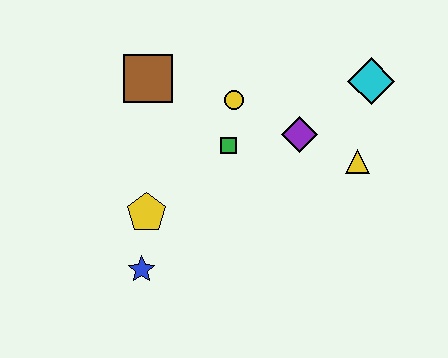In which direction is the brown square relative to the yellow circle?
The brown square is to the left of the yellow circle.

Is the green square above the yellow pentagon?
Yes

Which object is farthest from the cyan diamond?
The blue star is farthest from the cyan diamond.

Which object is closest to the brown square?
The yellow circle is closest to the brown square.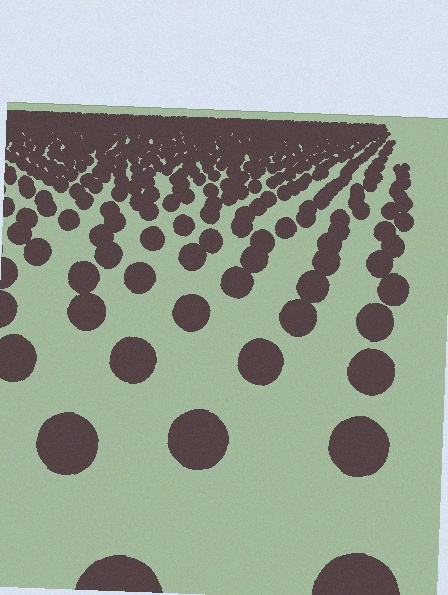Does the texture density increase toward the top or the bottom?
Density increases toward the top.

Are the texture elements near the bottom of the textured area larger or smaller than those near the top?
Larger. Near the bottom, elements are closer to the viewer and appear at a bigger on-screen size.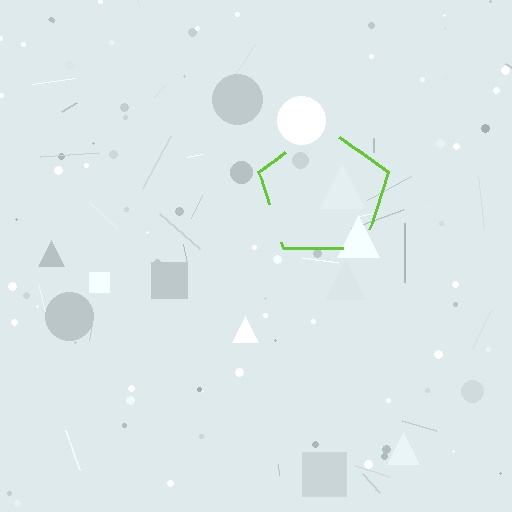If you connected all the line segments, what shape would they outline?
They would outline a pentagon.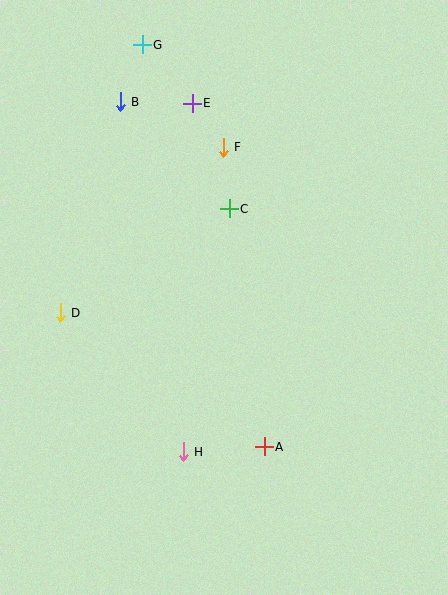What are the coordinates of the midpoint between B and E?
The midpoint between B and E is at (156, 103).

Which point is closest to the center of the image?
Point C at (229, 209) is closest to the center.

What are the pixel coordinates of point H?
Point H is at (183, 452).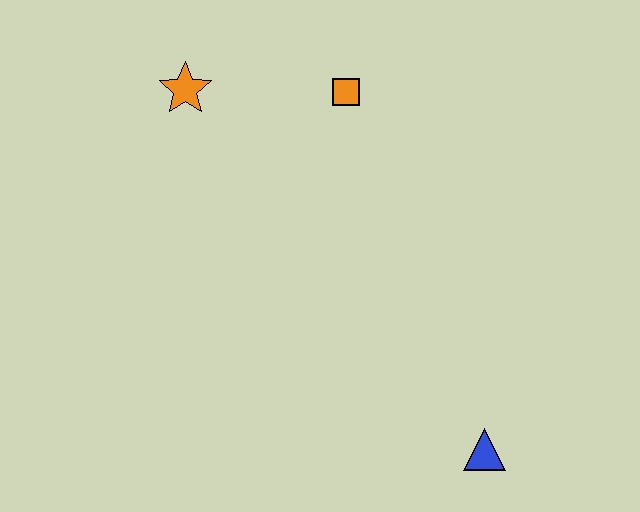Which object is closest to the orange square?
The orange star is closest to the orange square.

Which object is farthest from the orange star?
The blue triangle is farthest from the orange star.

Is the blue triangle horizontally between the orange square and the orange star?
No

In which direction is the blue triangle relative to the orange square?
The blue triangle is below the orange square.